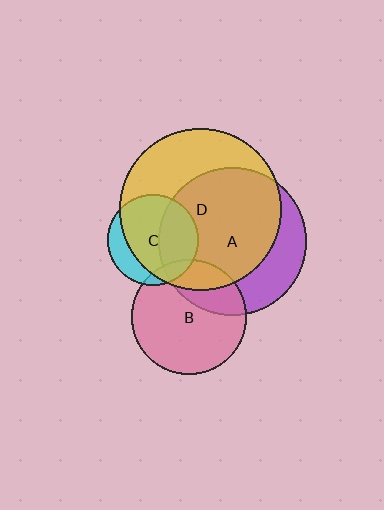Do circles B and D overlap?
Yes.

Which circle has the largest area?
Circle D (yellow).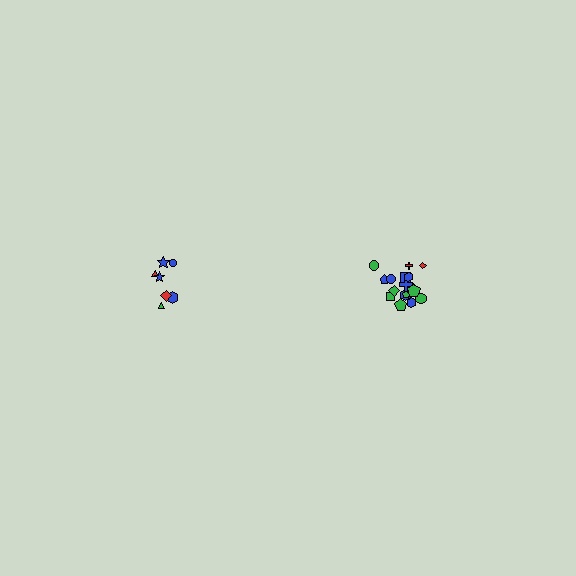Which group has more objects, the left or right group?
The right group.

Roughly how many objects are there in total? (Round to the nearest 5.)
Roughly 25 objects in total.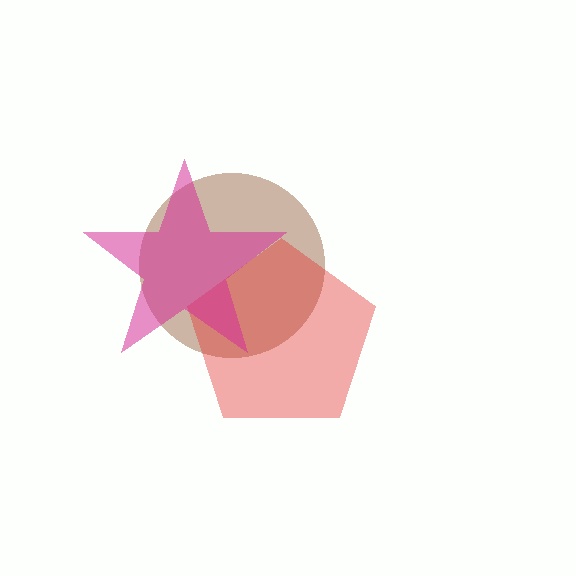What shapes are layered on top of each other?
The layered shapes are: a brown circle, a red pentagon, a magenta star.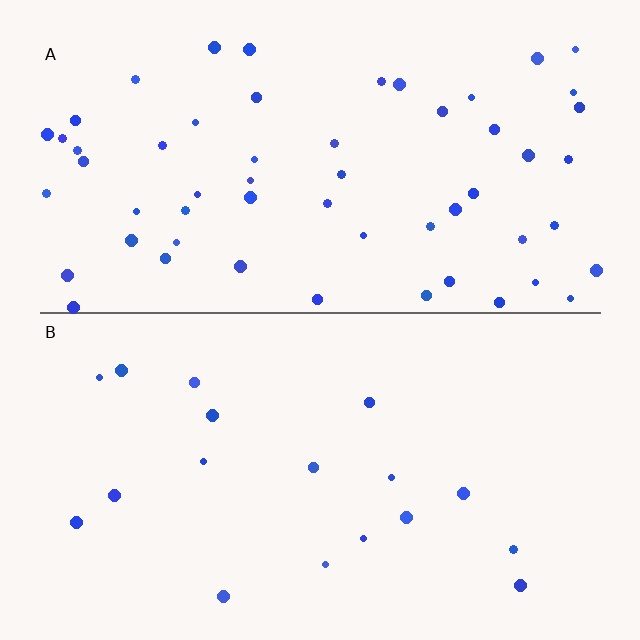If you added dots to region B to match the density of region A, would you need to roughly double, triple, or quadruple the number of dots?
Approximately triple.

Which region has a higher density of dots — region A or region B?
A (the top).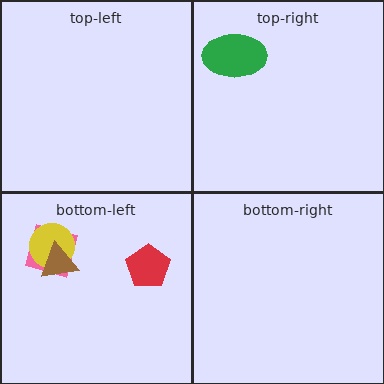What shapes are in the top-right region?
The green ellipse.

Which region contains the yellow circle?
The bottom-left region.